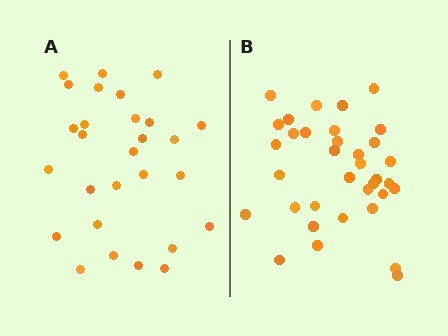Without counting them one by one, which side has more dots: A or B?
Region B (the right region) has more dots.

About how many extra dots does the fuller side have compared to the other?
Region B has roughly 8 or so more dots than region A.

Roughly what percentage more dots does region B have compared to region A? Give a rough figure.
About 25% more.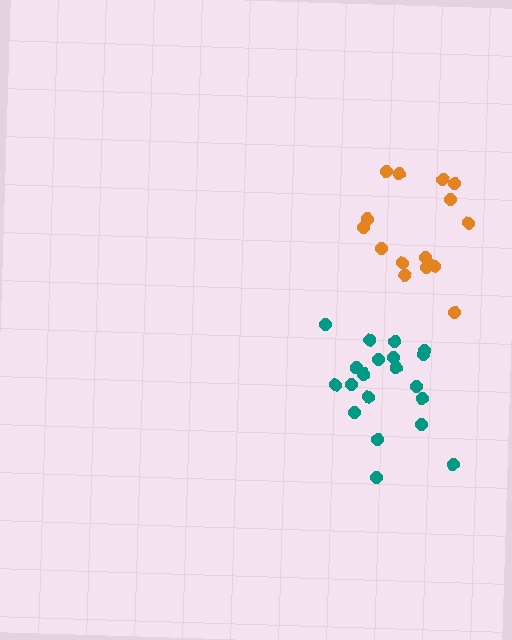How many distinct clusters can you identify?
There are 2 distinct clusters.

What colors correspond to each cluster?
The clusters are colored: orange, teal.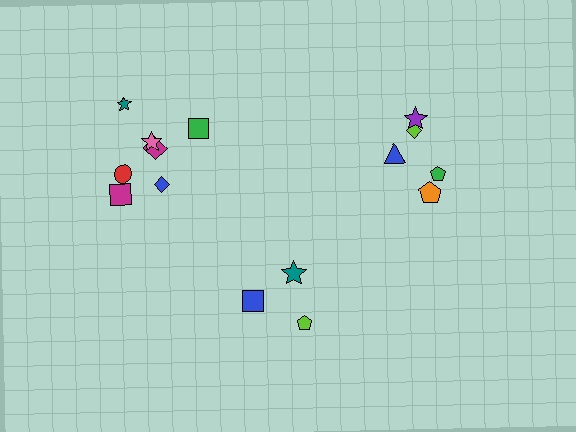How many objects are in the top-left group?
There are 7 objects.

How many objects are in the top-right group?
There are 5 objects.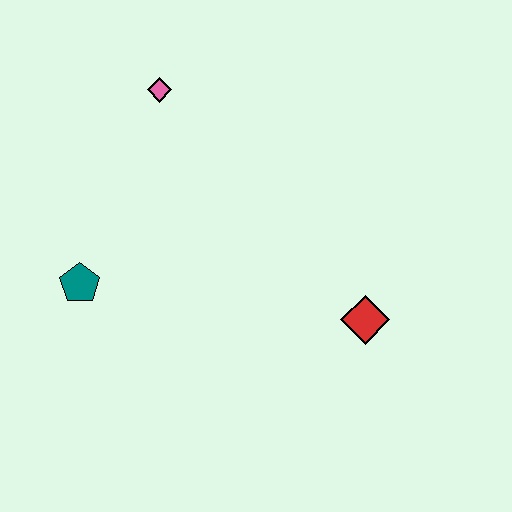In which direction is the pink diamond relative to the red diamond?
The pink diamond is above the red diamond.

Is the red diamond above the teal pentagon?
No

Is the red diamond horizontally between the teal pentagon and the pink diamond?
No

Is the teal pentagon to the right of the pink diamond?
No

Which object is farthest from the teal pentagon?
The red diamond is farthest from the teal pentagon.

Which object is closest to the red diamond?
The teal pentagon is closest to the red diamond.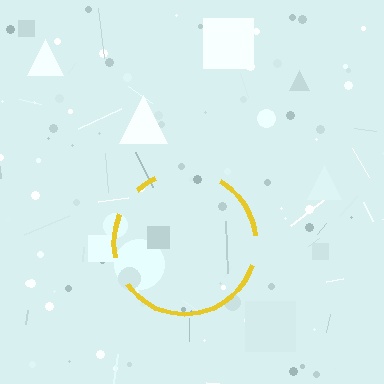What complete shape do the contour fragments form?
The contour fragments form a circle.